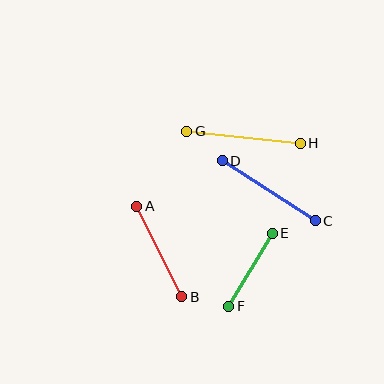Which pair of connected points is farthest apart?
Points G and H are farthest apart.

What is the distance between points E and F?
The distance is approximately 85 pixels.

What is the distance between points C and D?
The distance is approximately 111 pixels.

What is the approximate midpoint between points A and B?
The midpoint is at approximately (159, 251) pixels.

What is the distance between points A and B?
The distance is approximately 101 pixels.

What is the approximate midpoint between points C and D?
The midpoint is at approximately (269, 191) pixels.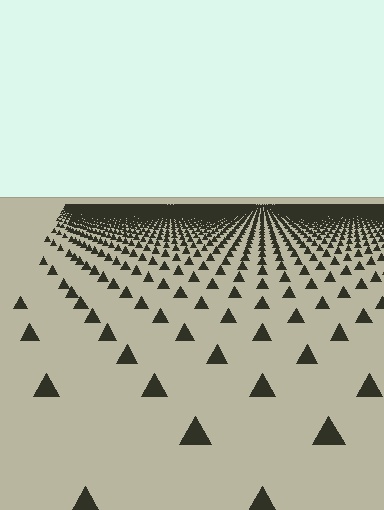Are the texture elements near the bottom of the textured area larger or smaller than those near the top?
Larger. Near the bottom, elements are closer to the viewer and appear at a bigger on-screen size.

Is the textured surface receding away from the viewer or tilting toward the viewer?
The surface is receding away from the viewer. Texture elements get smaller and denser toward the top.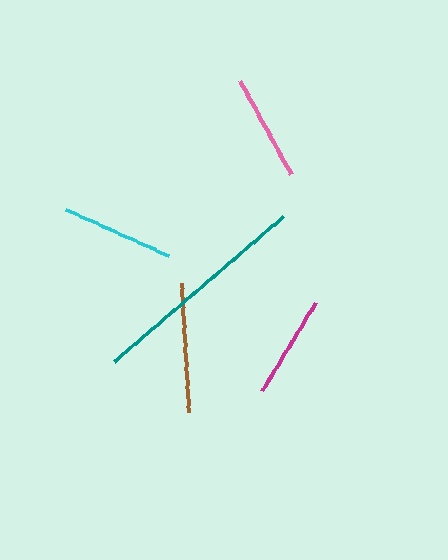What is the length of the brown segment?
The brown segment is approximately 130 pixels long.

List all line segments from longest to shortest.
From longest to shortest: teal, brown, cyan, pink, magenta.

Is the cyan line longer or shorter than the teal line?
The teal line is longer than the cyan line.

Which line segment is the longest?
The teal line is the longest at approximately 223 pixels.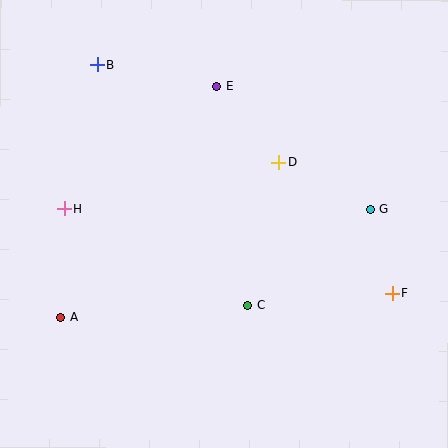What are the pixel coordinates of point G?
Point G is at (370, 209).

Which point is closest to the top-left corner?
Point B is closest to the top-left corner.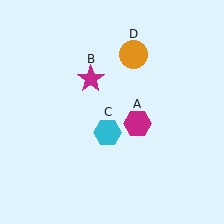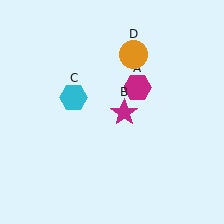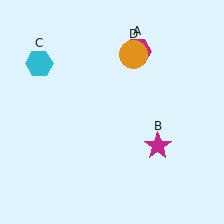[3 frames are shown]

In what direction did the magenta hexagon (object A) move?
The magenta hexagon (object A) moved up.